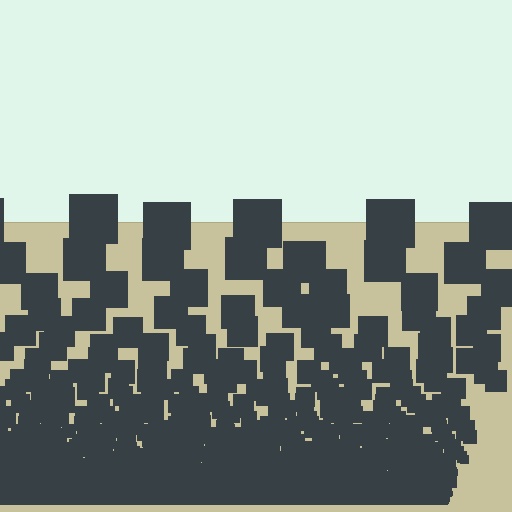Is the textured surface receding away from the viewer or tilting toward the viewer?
The surface appears to tilt toward the viewer. Texture elements get larger and sparser toward the top.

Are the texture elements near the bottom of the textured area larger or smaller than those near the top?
Smaller. The gradient is inverted — elements near the bottom are smaller and denser.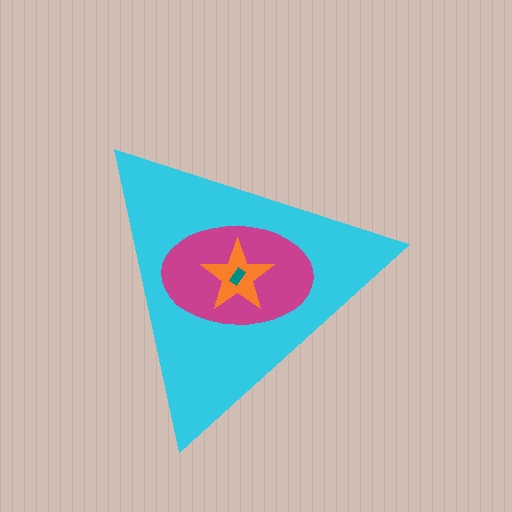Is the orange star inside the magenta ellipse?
Yes.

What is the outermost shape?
The cyan triangle.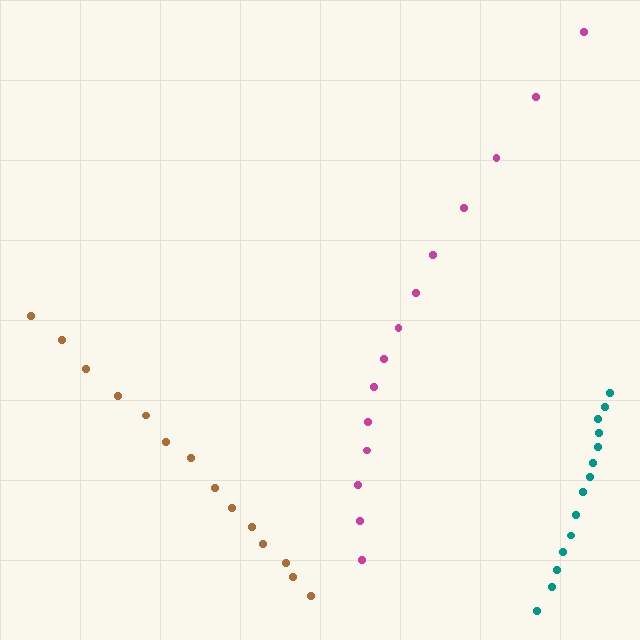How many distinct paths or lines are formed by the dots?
There are 3 distinct paths.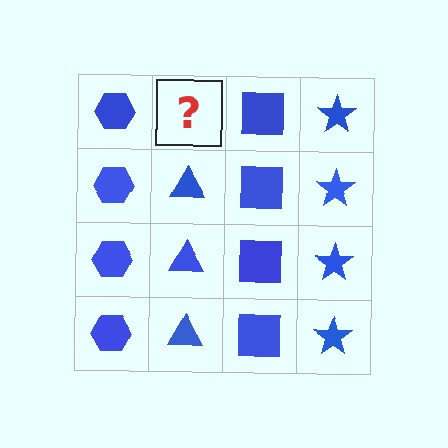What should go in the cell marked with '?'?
The missing cell should contain a blue triangle.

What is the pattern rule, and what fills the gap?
The rule is that each column has a consistent shape. The gap should be filled with a blue triangle.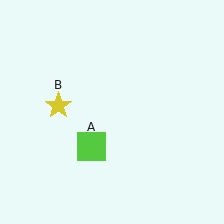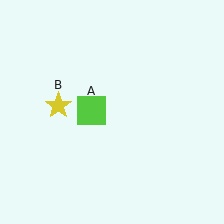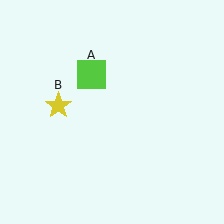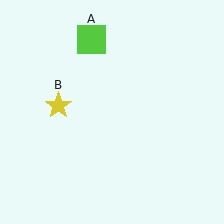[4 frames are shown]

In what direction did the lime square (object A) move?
The lime square (object A) moved up.